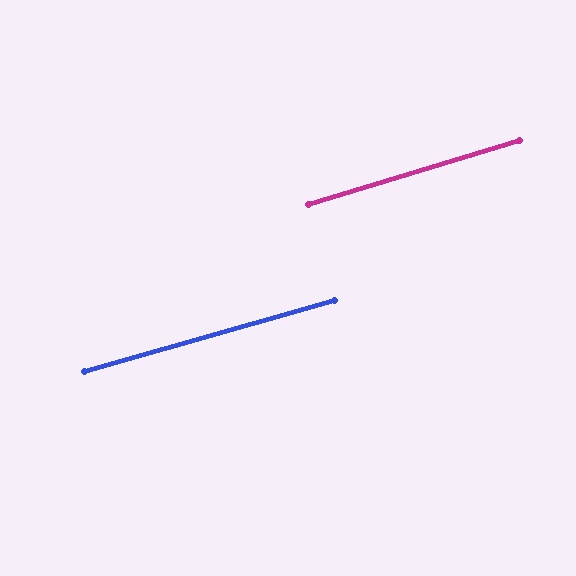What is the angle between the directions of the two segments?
Approximately 1 degree.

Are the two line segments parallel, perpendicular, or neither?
Parallel — their directions differ by only 1.2°.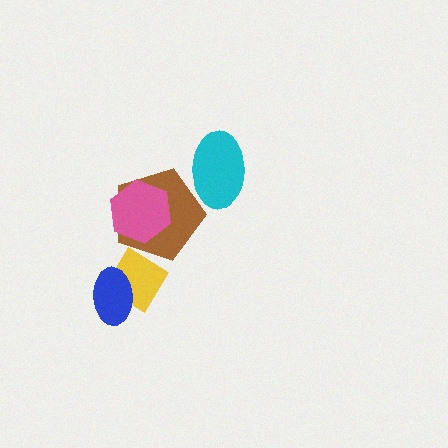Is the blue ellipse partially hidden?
No, no other shape covers it.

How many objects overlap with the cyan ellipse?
1 object overlaps with the cyan ellipse.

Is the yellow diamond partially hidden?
Yes, it is partially covered by another shape.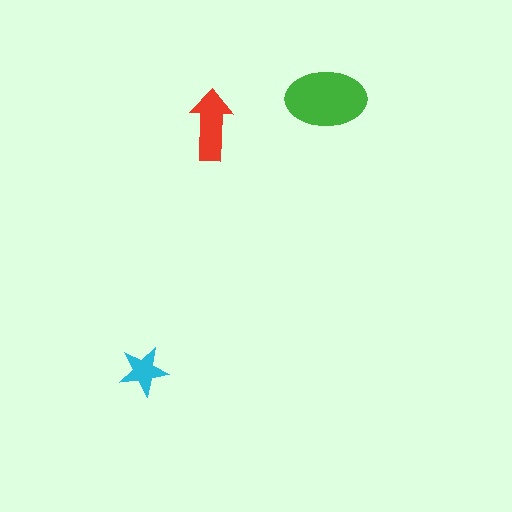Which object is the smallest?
The cyan star.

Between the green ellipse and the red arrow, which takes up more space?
The green ellipse.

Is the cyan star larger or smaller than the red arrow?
Smaller.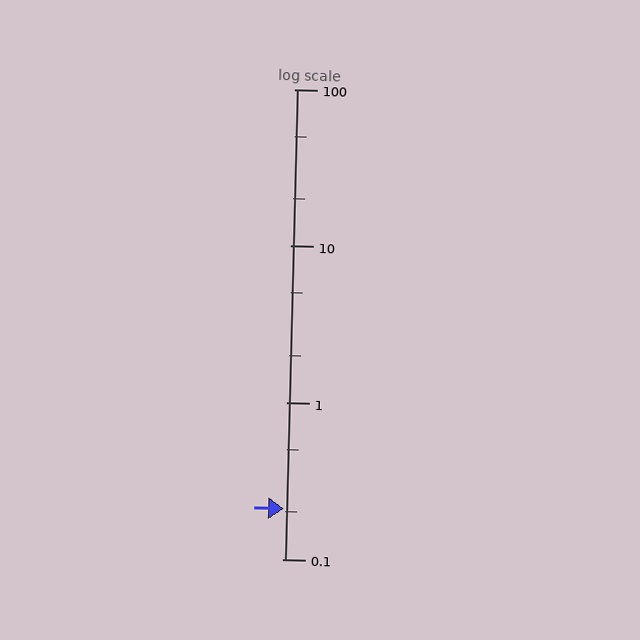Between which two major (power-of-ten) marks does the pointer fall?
The pointer is between 0.1 and 1.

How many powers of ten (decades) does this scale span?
The scale spans 3 decades, from 0.1 to 100.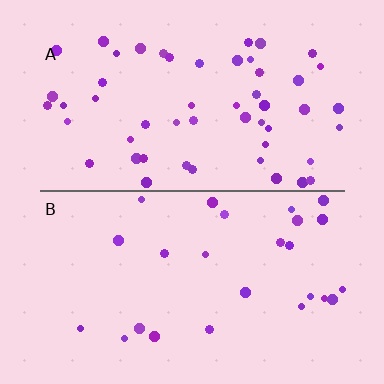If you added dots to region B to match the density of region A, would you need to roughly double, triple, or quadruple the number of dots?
Approximately double.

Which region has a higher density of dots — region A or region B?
A (the top).